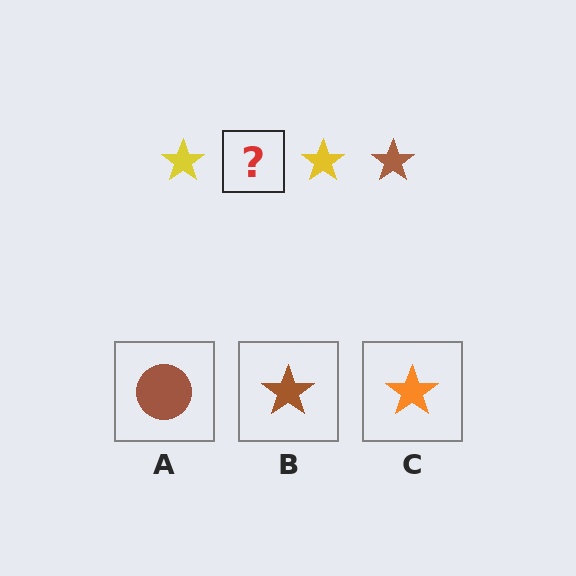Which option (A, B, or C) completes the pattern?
B.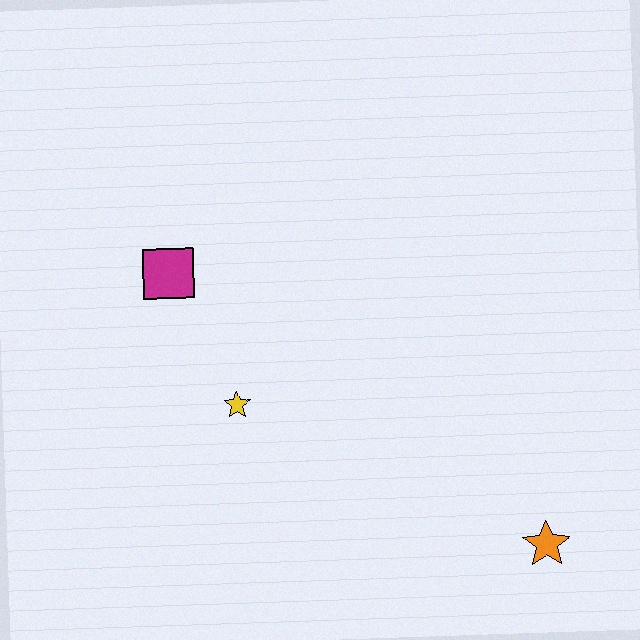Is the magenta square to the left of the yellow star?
Yes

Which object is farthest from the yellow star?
The orange star is farthest from the yellow star.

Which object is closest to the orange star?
The yellow star is closest to the orange star.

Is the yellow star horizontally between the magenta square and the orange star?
Yes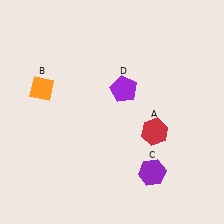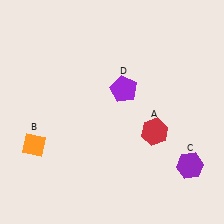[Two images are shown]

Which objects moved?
The objects that moved are: the orange diamond (B), the purple hexagon (C).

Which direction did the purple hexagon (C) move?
The purple hexagon (C) moved right.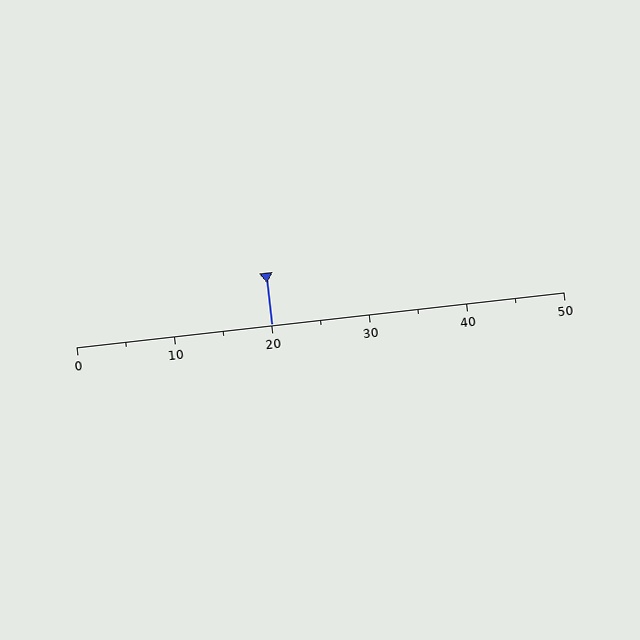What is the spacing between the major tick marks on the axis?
The major ticks are spaced 10 apart.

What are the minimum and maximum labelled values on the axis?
The axis runs from 0 to 50.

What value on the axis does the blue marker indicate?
The marker indicates approximately 20.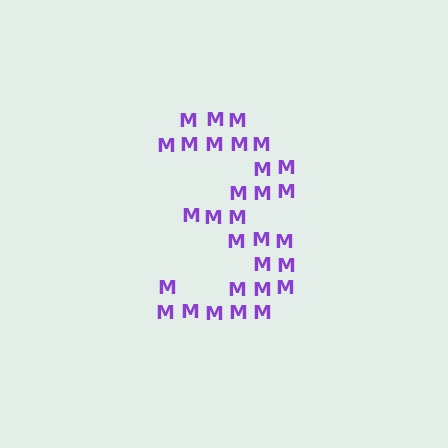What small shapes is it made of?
It is made of small letter M's.